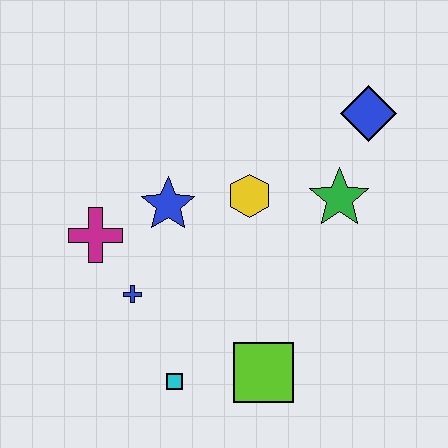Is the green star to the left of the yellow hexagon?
No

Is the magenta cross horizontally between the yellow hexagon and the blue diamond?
No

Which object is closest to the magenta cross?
The blue cross is closest to the magenta cross.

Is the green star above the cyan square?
Yes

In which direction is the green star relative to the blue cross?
The green star is to the right of the blue cross.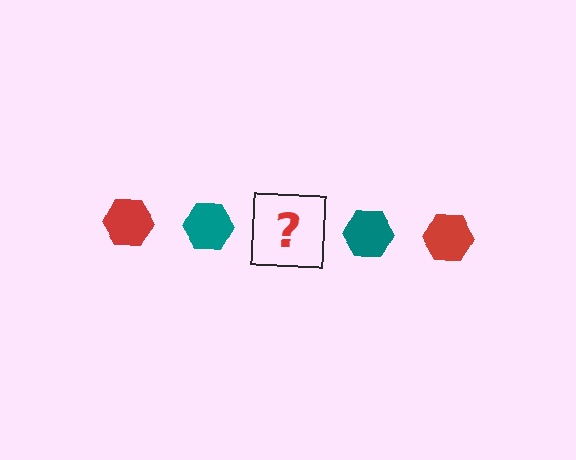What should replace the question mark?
The question mark should be replaced with a red hexagon.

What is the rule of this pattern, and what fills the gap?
The rule is that the pattern cycles through red, teal hexagons. The gap should be filled with a red hexagon.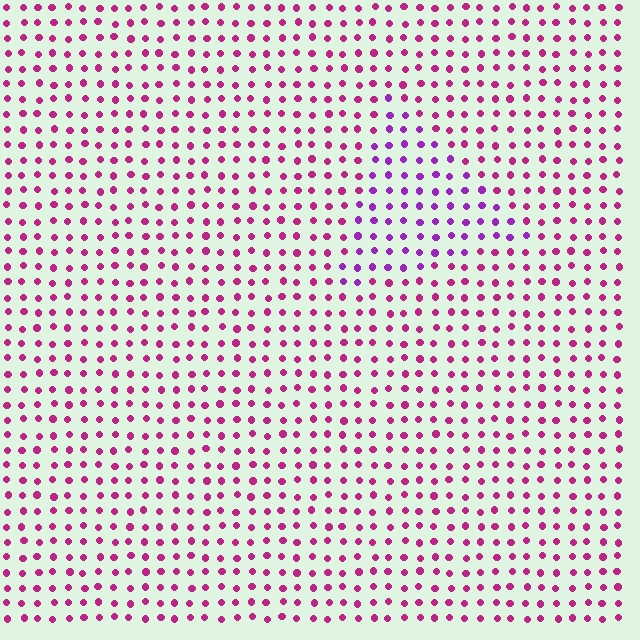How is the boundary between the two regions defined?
The boundary is defined purely by a slight shift in hue (about 35 degrees). Spacing, size, and orientation are identical on both sides.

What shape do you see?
I see a triangle.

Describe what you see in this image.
The image is filled with small magenta elements in a uniform arrangement. A triangle-shaped region is visible where the elements are tinted to a slightly different hue, forming a subtle color boundary.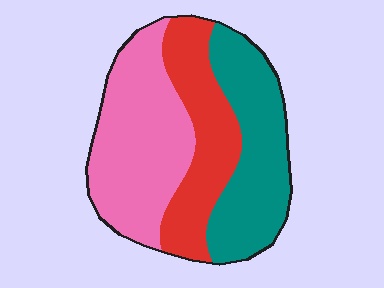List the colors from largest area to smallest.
From largest to smallest: pink, teal, red.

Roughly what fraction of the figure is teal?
Teal takes up between a quarter and a half of the figure.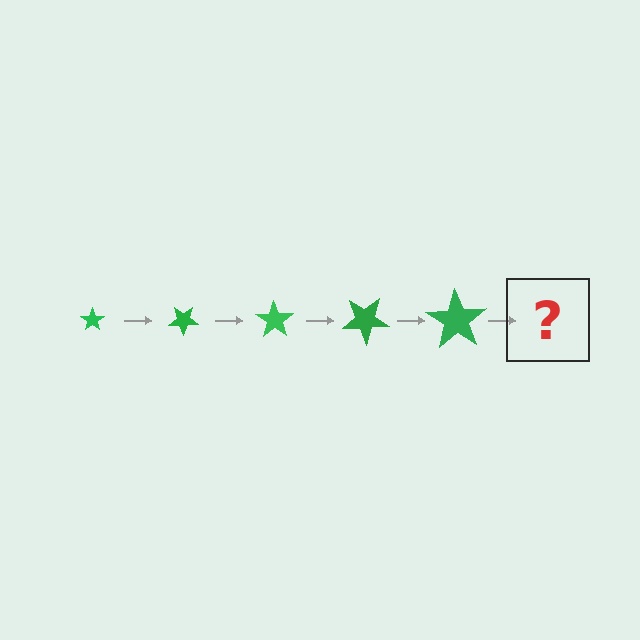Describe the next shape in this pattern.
It should be a star, larger than the previous one and rotated 175 degrees from the start.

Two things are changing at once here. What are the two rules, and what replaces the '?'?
The two rules are that the star grows larger each step and it rotates 35 degrees each step. The '?' should be a star, larger than the previous one and rotated 175 degrees from the start.